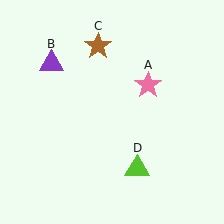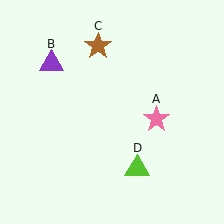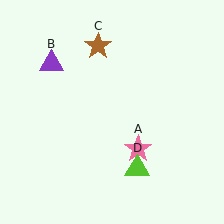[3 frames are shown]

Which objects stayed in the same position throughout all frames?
Purple triangle (object B) and brown star (object C) and lime triangle (object D) remained stationary.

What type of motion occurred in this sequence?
The pink star (object A) rotated clockwise around the center of the scene.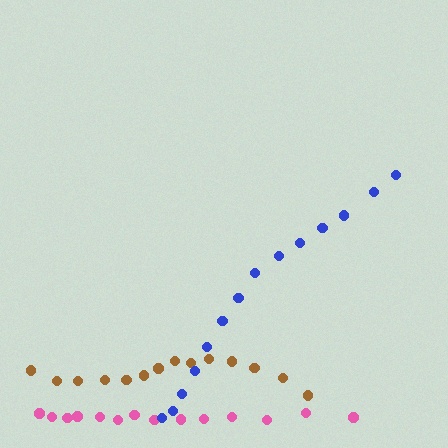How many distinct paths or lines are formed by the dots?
There are 3 distinct paths.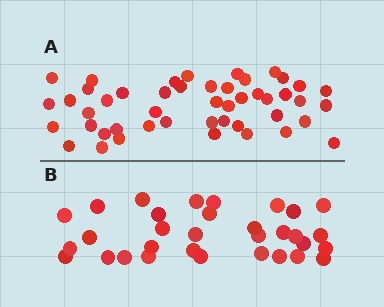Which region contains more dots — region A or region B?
Region A (the top region) has more dots.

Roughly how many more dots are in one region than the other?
Region A has approximately 15 more dots than region B.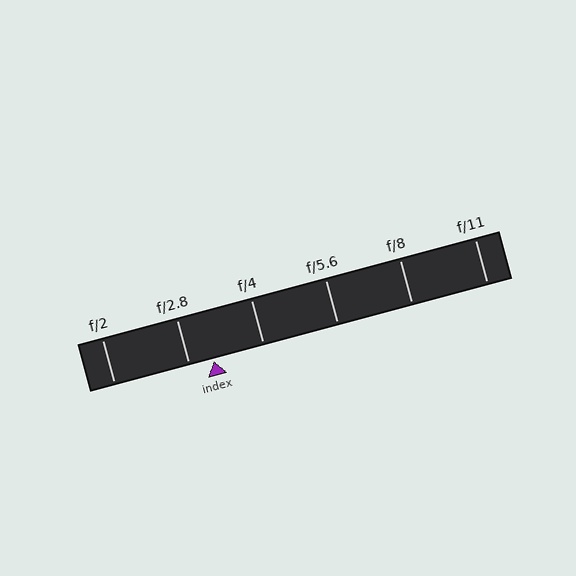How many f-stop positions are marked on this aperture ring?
There are 6 f-stop positions marked.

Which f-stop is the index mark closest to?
The index mark is closest to f/2.8.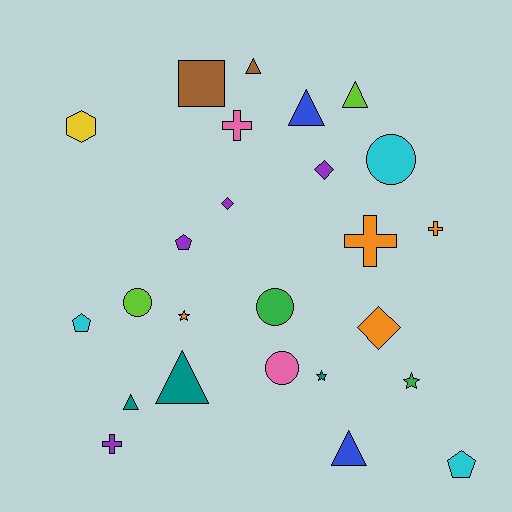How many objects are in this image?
There are 25 objects.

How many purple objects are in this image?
There are 4 purple objects.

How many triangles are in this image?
There are 6 triangles.